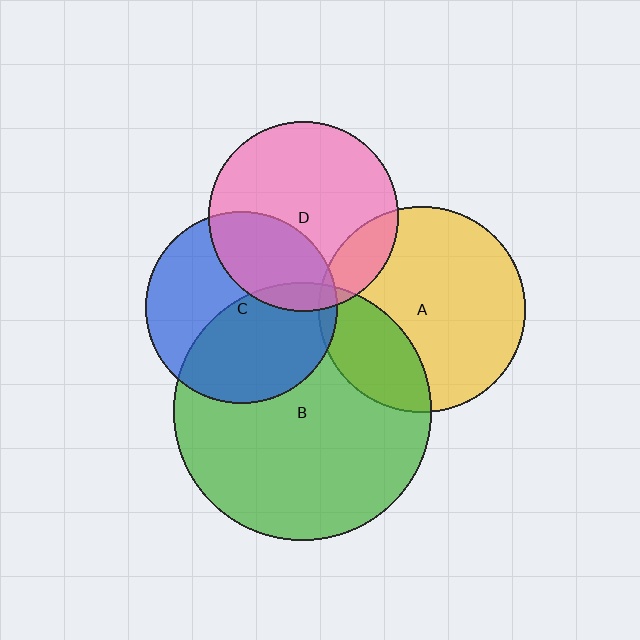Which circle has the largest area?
Circle B (green).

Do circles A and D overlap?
Yes.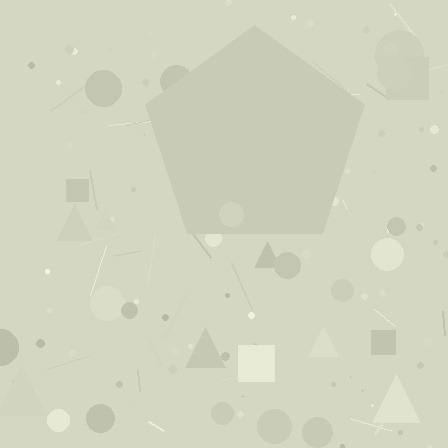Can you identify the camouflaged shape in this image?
The camouflaged shape is a pentagon.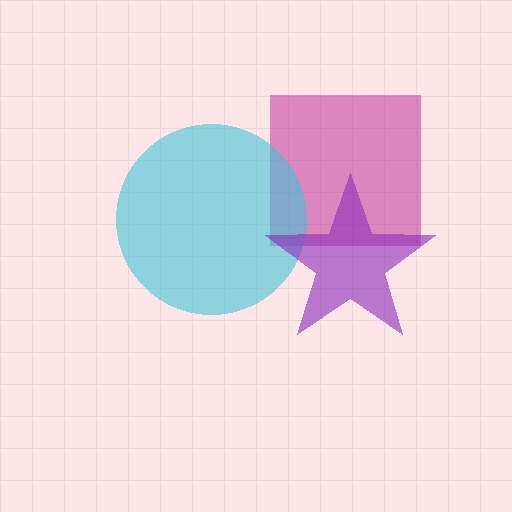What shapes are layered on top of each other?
The layered shapes are: a magenta square, a cyan circle, a purple star.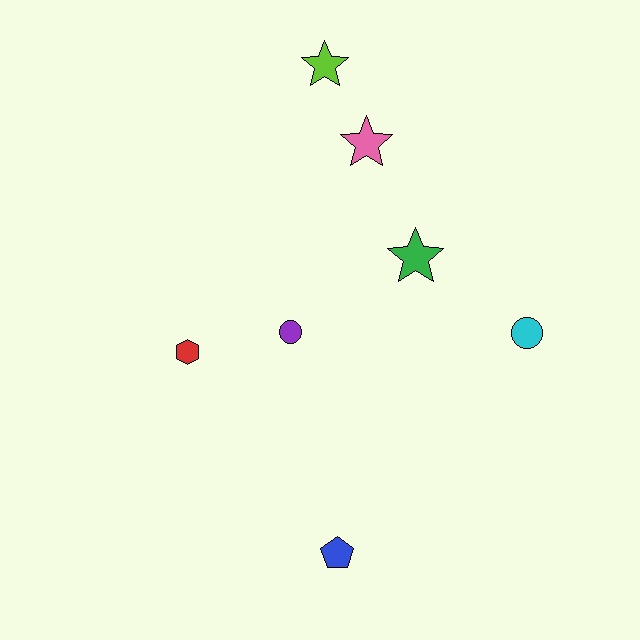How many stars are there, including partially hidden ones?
There are 3 stars.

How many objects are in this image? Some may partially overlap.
There are 7 objects.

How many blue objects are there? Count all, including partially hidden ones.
There is 1 blue object.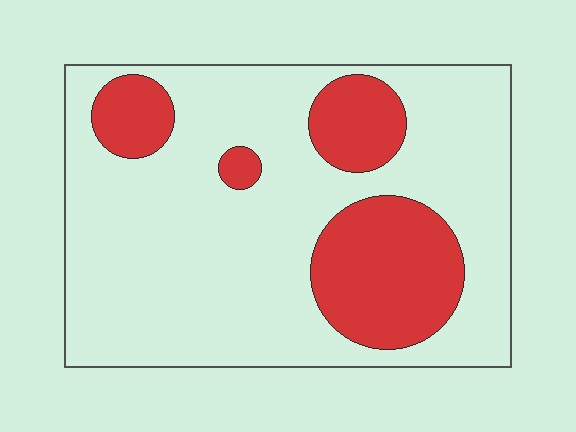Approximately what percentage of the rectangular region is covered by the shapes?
Approximately 25%.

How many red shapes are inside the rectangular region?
4.